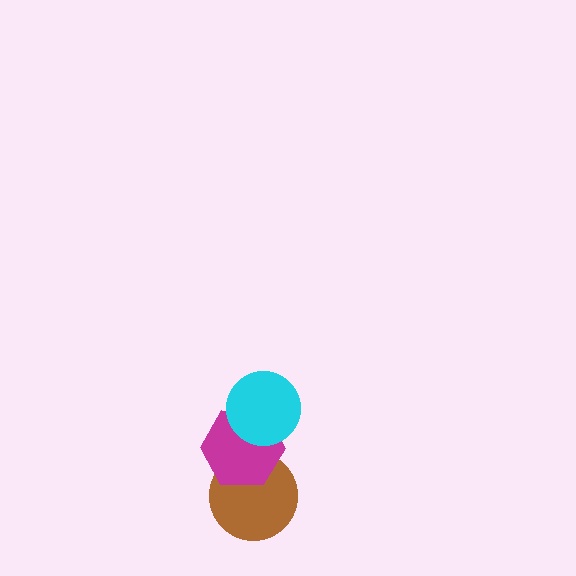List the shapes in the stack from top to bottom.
From top to bottom: the cyan circle, the magenta hexagon, the brown circle.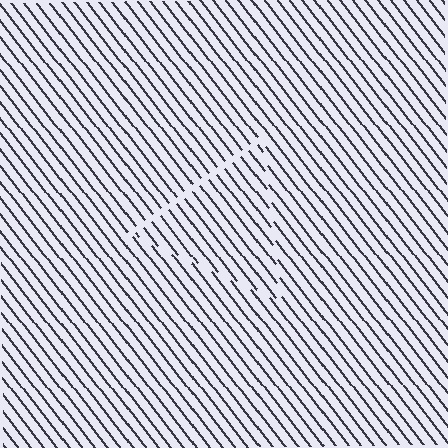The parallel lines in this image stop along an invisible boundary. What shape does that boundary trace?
An illusory triangle. The interior of the shape contains the same grating, shifted by half a period — the contour is defined by the phase discontinuity where line-ends from the inner and outer gratings abut.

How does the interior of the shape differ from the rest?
The interior of the shape contains the same grating, shifted by half a period — the contour is defined by the phase discontinuity where line-ends from the inner and outer gratings abut.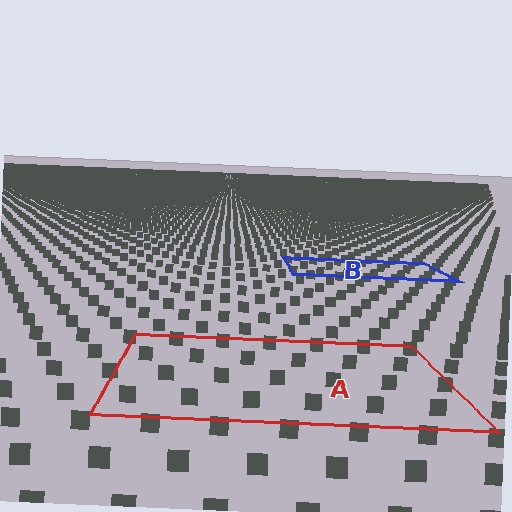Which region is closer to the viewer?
Region A is closer. The texture elements there are larger and more spread out.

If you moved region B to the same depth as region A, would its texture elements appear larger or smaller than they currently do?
They would appear larger. At a closer depth, the same texture elements are projected at a bigger on-screen size.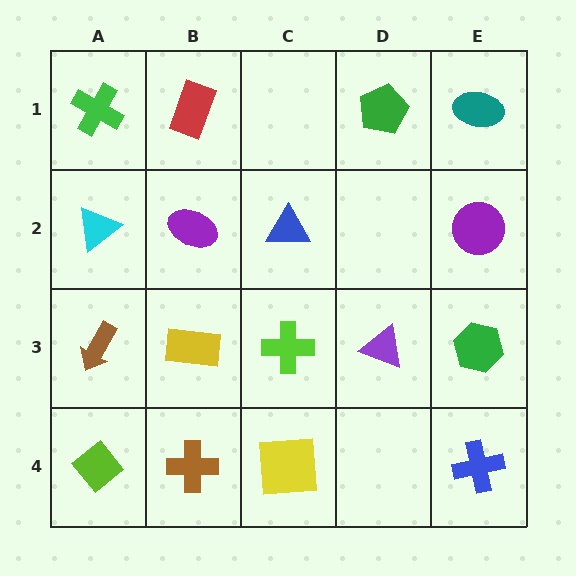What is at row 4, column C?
A yellow square.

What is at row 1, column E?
A teal ellipse.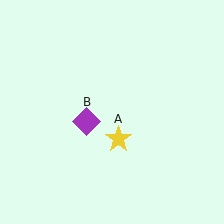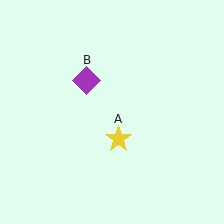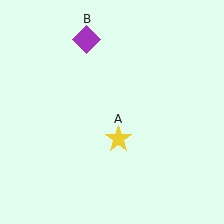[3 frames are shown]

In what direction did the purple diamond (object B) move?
The purple diamond (object B) moved up.